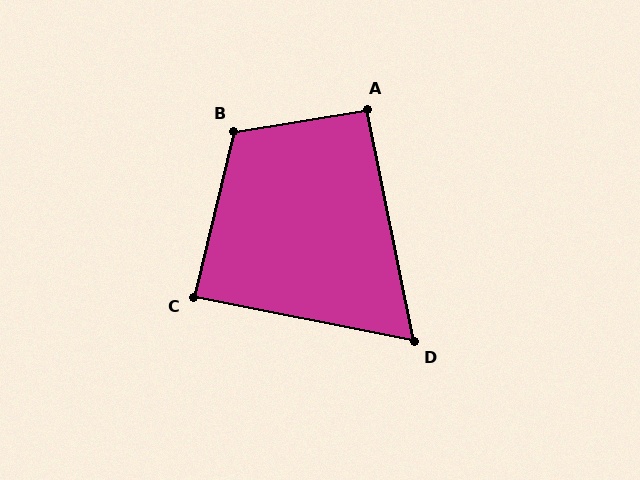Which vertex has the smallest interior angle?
D, at approximately 67 degrees.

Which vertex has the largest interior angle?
B, at approximately 113 degrees.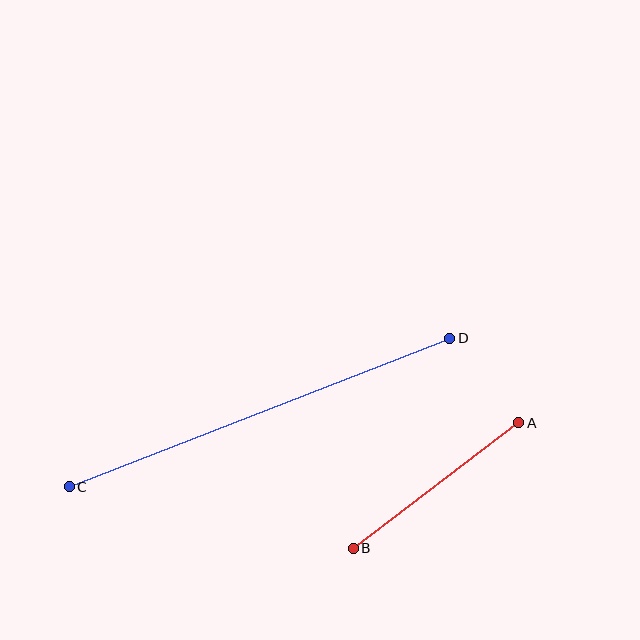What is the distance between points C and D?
The distance is approximately 408 pixels.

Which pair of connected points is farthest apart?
Points C and D are farthest apart.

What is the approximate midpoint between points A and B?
The midpoint is at approximately (436, 485) pixels.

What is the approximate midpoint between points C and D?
The midpoint is at approximately (259, 412) pixels.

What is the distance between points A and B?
The distance is approximately 208 pixels.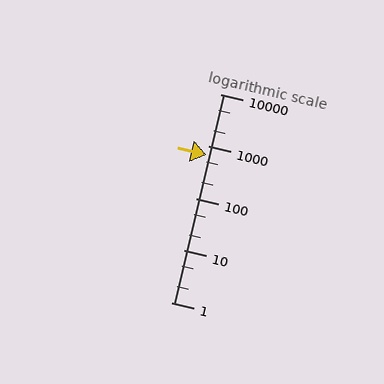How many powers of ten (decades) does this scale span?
The scale spans 4 decades, from 1 to 10000.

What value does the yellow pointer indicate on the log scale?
The pointer indicates approximately 680.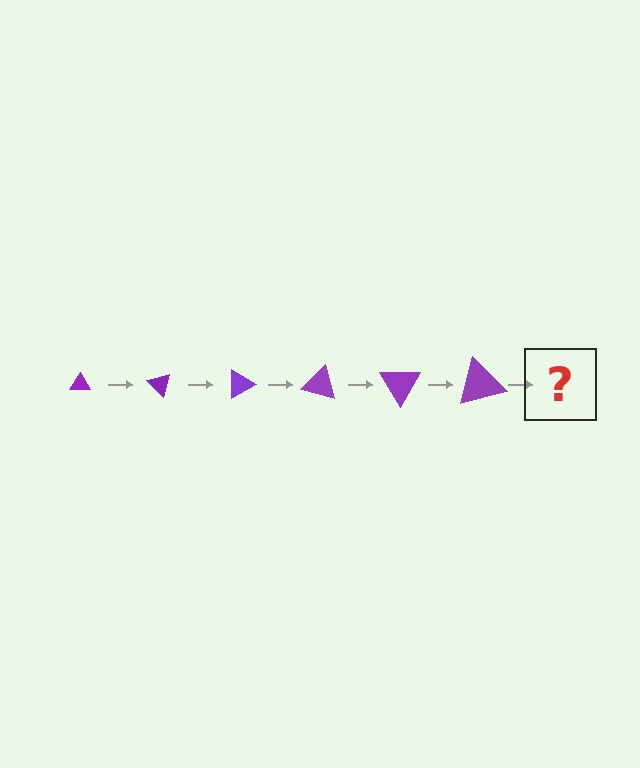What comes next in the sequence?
The next element should be a triangle, larger than the previous one and rotated 270 degrees from the start.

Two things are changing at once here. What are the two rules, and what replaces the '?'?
The two rules are that the triangle grows larger each step and it rotates 45 degrees each step. The '?' should be a triangle, larger than the previous one and rotated 270 degrees from the start.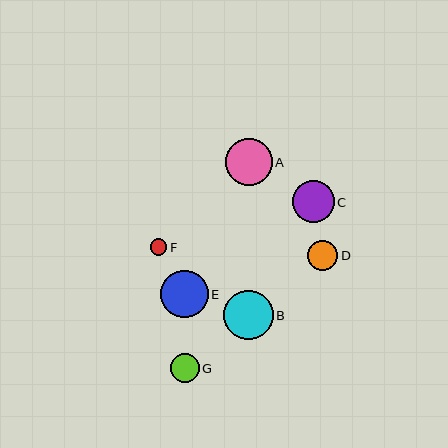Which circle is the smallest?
Circle F is the smallest with a size of approximately 16 pixels.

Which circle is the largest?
Circle B is the largest with a size of approximately 49 pixels.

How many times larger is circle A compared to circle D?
Circle A is approximately 1.5 times the size of circle D.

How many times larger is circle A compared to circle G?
Circle A is approximately 1.6 times the size of circle G.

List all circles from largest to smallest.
From largest to smallest: B, E, A, C, D, G, F.